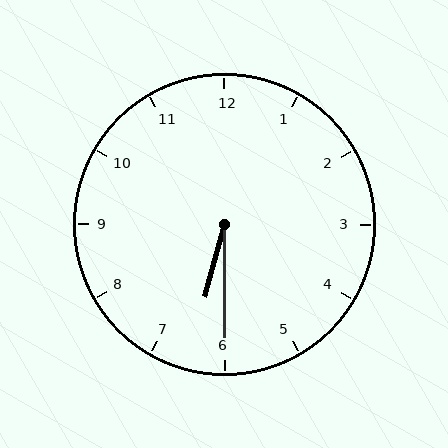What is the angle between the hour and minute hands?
Approximately 15 degrees.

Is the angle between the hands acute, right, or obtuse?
It is acute.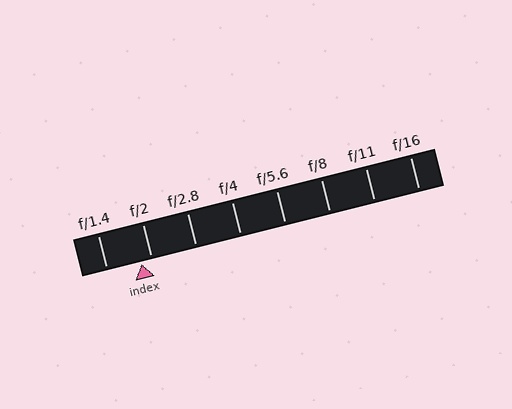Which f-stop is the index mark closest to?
The index mark is closest to f/2.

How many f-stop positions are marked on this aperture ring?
There are 8 f-stop positions marked.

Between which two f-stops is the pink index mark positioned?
The index mark is between f/1.4 and f/2.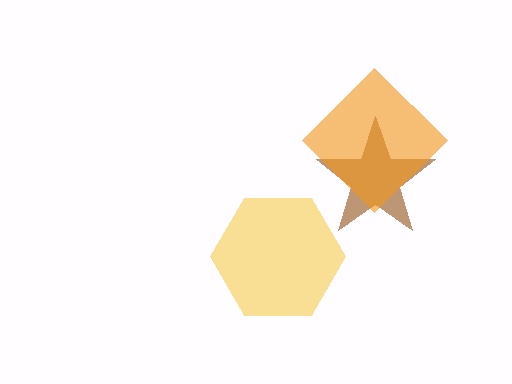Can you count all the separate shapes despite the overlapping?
Yes, there are 3 separate shapes.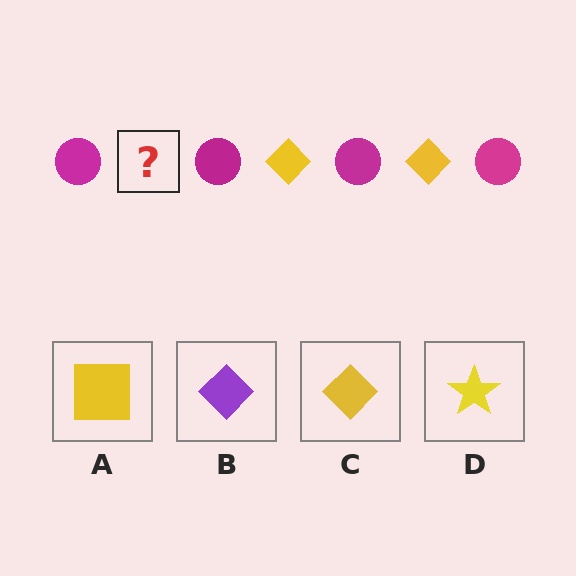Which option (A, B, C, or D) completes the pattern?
C.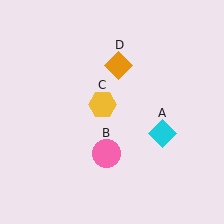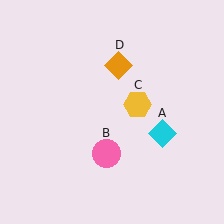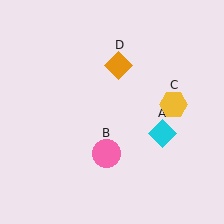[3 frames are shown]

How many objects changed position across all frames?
1 object changed position: yellow hexagon (object C).